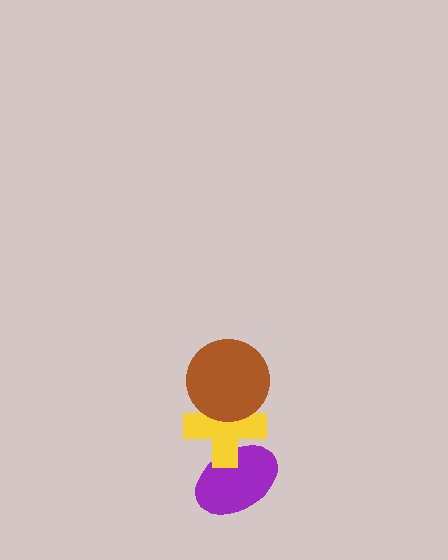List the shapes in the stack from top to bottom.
From top to bottom: the brown circle, the yellow cross, the purple ellipse.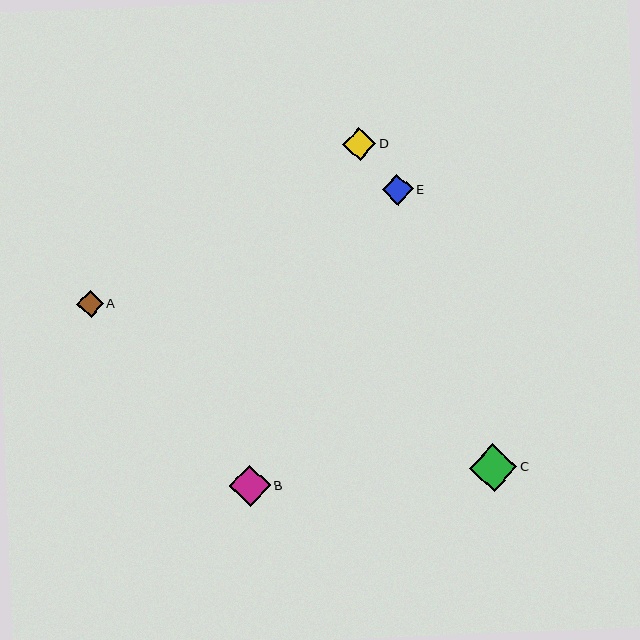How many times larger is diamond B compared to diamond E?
Diamond B is approximately 1.4 times the size of diamond E.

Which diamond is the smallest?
Diamond A is the smallest with a size of approximately 27 pixels.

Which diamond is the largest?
Diamond C is the largest with a size of approximately 48 pixels.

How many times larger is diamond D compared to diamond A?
Diamond D is approximately 1.3 times the size of diamond A.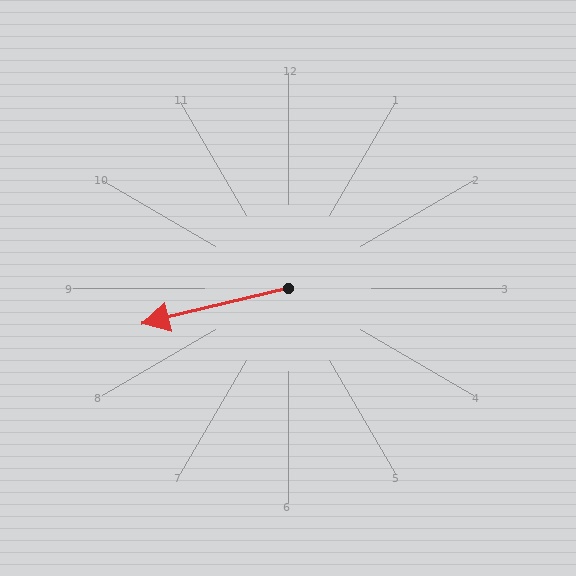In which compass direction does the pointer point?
West.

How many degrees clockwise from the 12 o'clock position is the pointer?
Approximately 256 degrees.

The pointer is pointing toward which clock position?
Roughly 9 o'clock.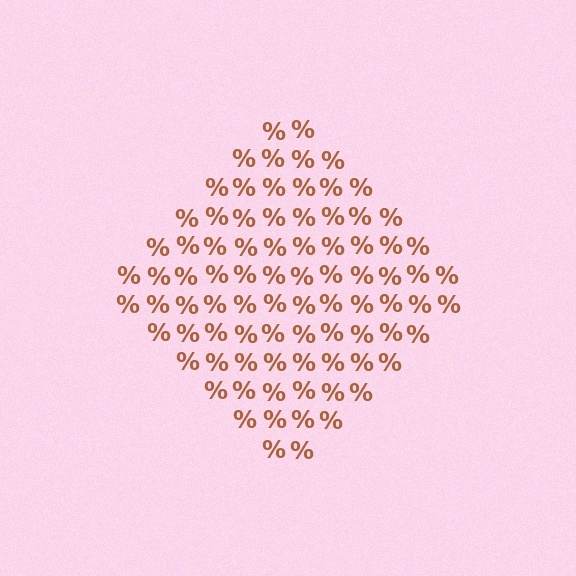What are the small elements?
The small elements are percent signs.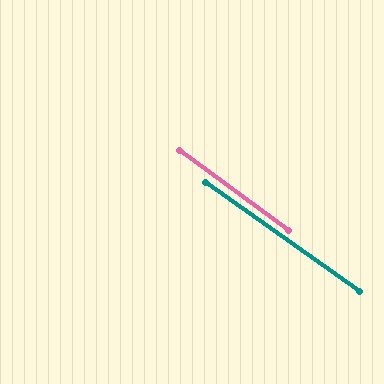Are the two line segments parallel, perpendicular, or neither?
Parallel — their directions differ by only 1.1°.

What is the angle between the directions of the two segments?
Approximately 1 degree.